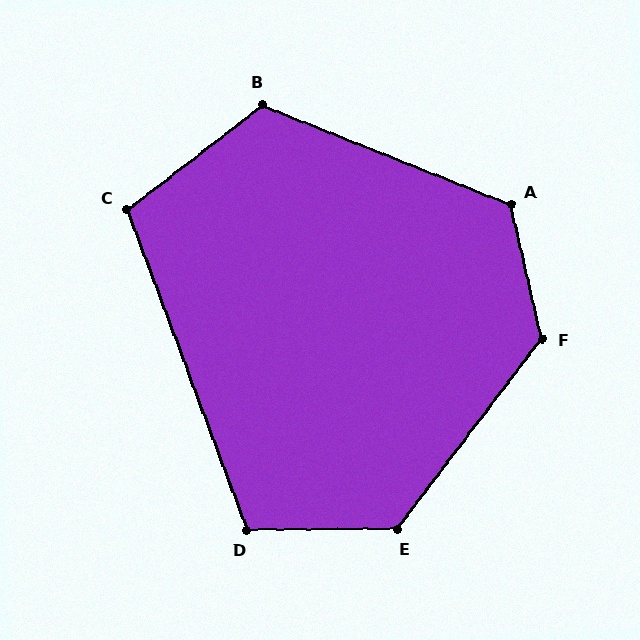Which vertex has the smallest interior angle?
C, at approximately 107 degrees.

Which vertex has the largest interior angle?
F, at approximately 130 degrees.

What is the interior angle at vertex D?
Approximately 110 degrees (obtuse).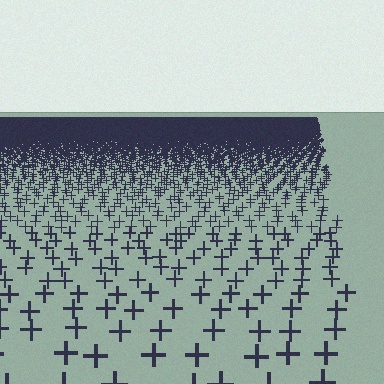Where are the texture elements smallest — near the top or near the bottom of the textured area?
Near the top.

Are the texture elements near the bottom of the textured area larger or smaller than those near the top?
Larger. Near the bottom, elements are closer to the viewer and appear at a bigger on-screen size.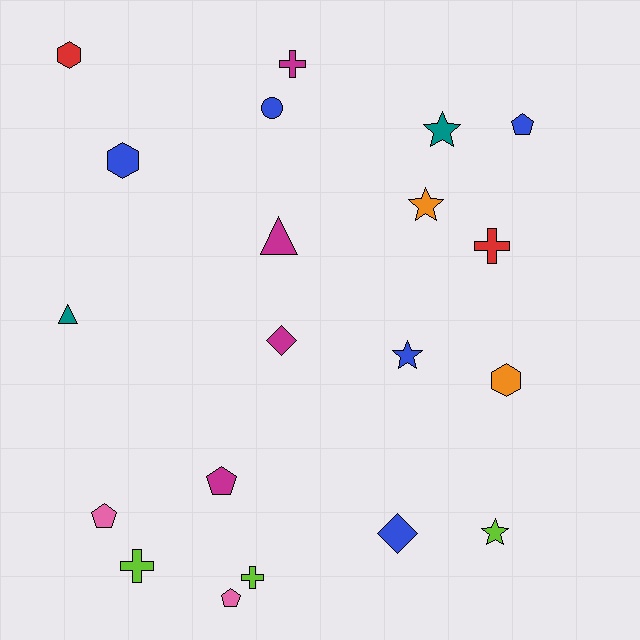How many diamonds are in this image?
There are 2 diamonds.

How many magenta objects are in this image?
There are 4 magenta objects.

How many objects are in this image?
There are 20 objects.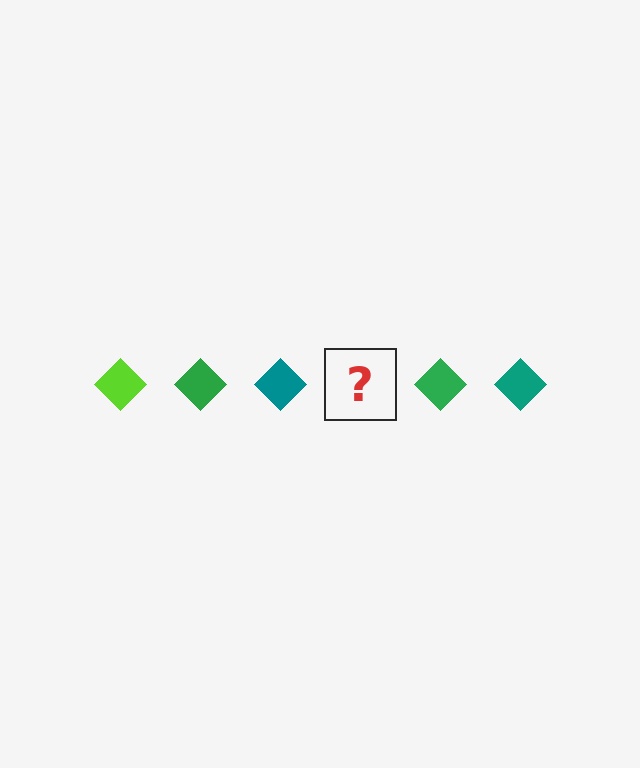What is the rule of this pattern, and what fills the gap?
The rule is that the pattern cycles through lime, green, teal diamonds. The gap should be filled with a lime diamond.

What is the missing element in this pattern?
The missing element is a lime diamond.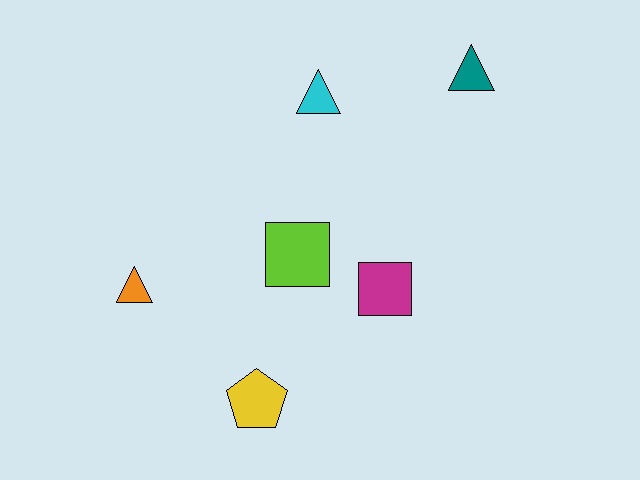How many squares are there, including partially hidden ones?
There are 2 squares.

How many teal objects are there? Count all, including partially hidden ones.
There is 1 teal object.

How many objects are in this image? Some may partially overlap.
There are 6 objects.